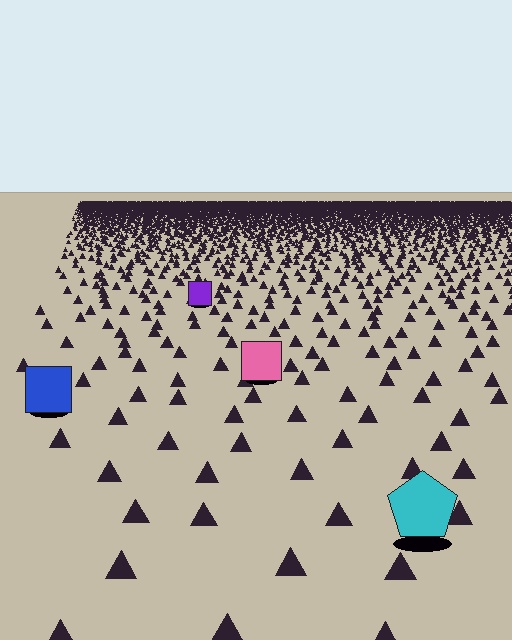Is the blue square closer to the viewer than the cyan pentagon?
No. The cyan pentagon is closer — you can tell from the texture gradient: the ground texture is coarser near it.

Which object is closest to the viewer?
The cyan pentagon is closest. The texture marks near it are larger and more spread out.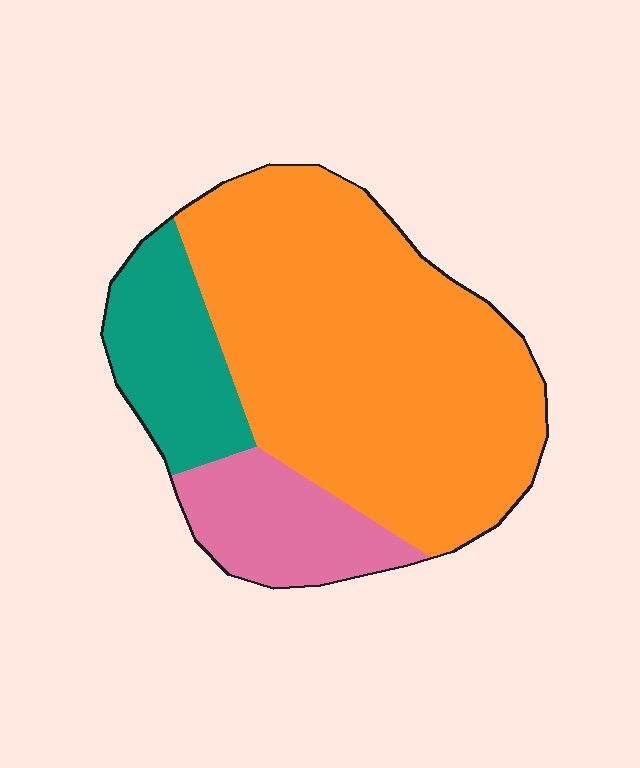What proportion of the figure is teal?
Teal takes up about one sixth (1/6) of the figure.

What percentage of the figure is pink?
Pink covers roughly 15% of the figure.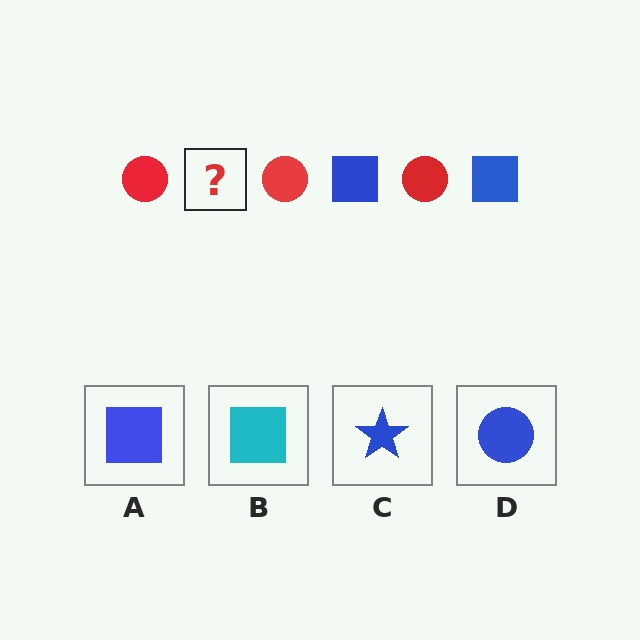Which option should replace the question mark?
Option A.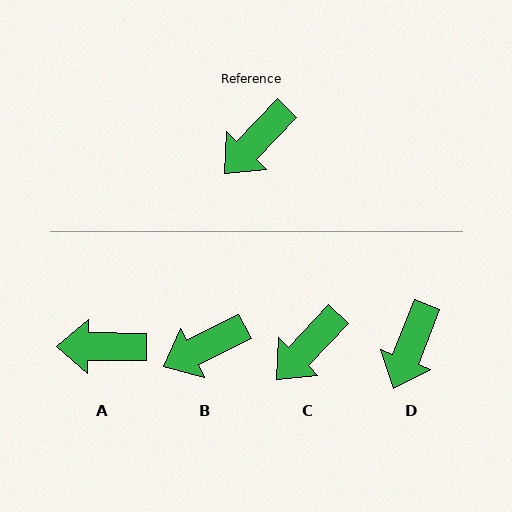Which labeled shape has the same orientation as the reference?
C.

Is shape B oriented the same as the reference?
No, it is off by about 20 degrees.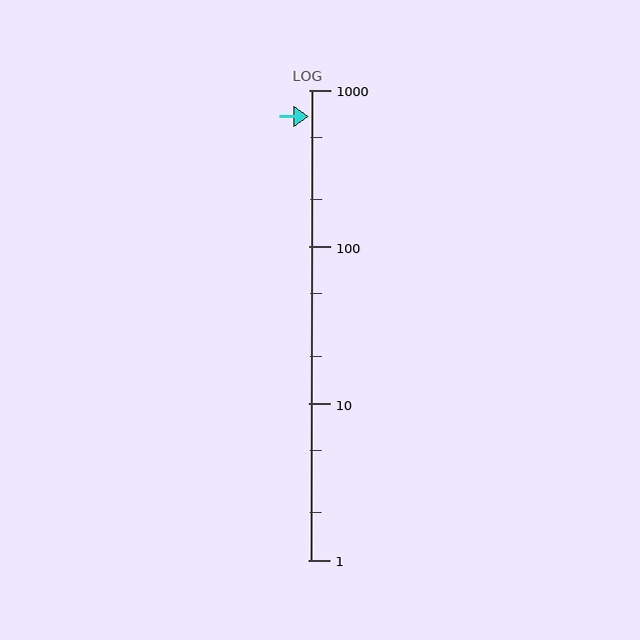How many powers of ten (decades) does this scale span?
The scale spans 3 decades, from 1 to 1000.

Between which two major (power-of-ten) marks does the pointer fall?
The pointer is between 100 and 1000.